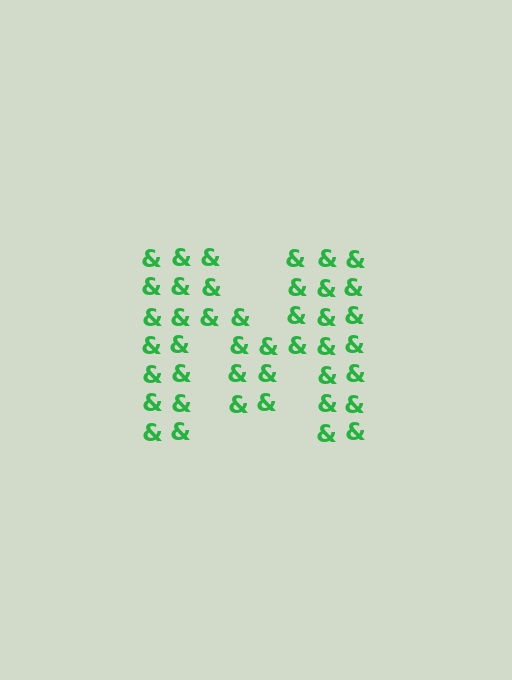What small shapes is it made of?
It is made of small ampersands.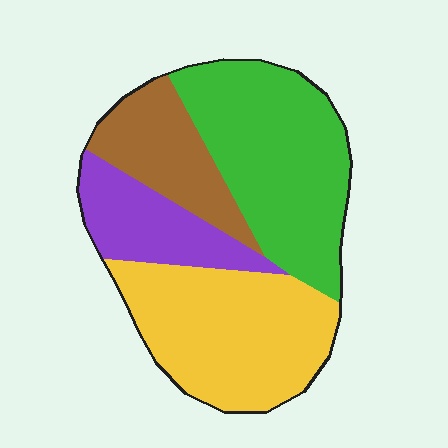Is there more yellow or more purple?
Yellow.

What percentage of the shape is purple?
Purple takes up less than a sixth of the shape.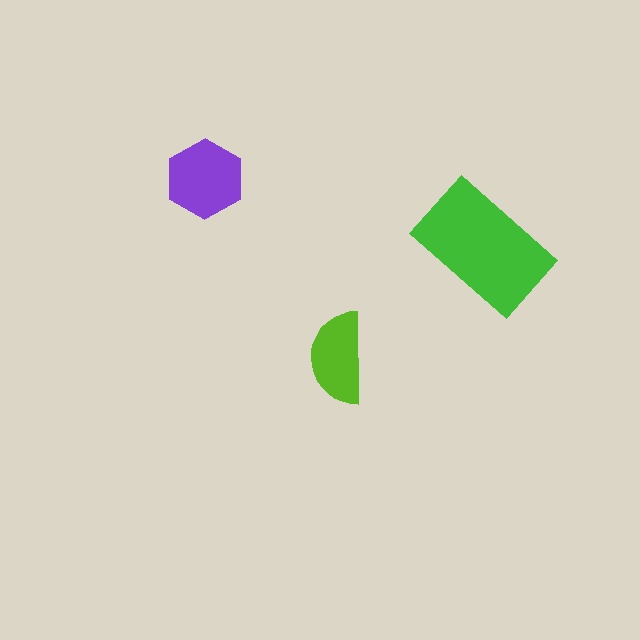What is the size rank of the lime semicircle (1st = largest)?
3rd.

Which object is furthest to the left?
The purple hexagon is leftmost.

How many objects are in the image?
There are 3 objects in the image.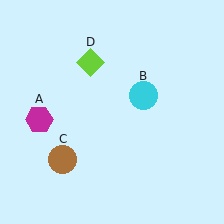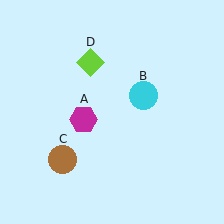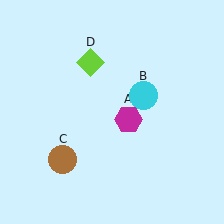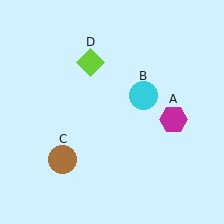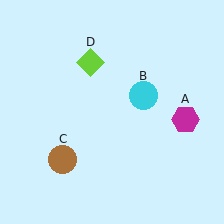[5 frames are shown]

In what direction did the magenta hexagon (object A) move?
The magenta hexagon (object A) moved right.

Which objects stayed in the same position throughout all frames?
Cyan circle (object B) and brown circle (object C) and lime diamond (object D) remained stationary.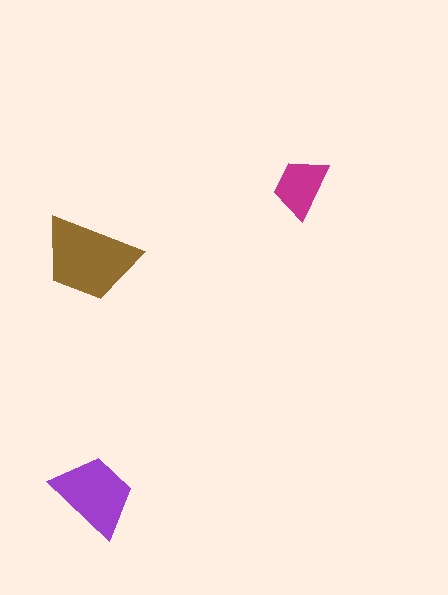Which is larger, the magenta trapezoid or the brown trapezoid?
The brown one.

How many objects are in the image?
There are 3 objects in the image.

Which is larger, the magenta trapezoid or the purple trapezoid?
The purple one.